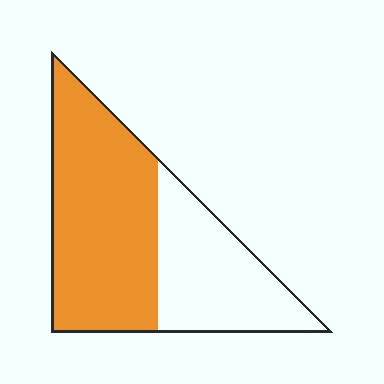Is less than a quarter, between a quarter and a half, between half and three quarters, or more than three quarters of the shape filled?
Between half and three quarters.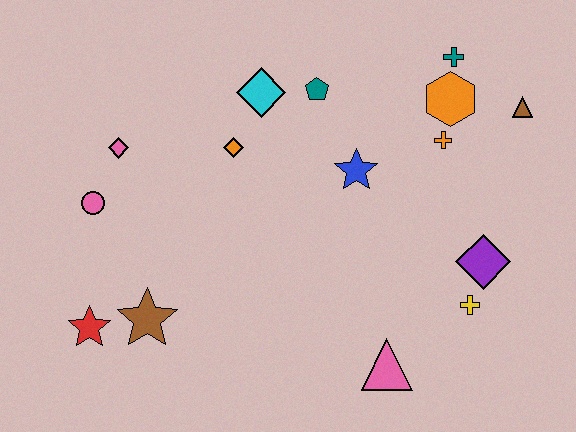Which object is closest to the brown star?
The red star is closest to the brown star.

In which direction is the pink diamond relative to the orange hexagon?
The pink diamond is to the left of the orange hexagon.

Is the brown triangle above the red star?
Yes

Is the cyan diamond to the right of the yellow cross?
No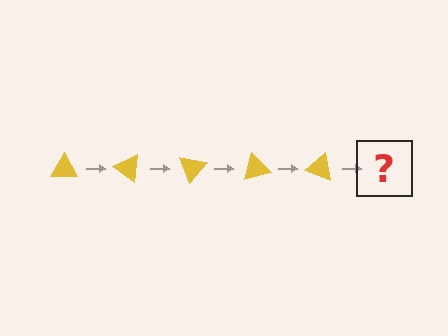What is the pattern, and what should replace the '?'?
The pattern is that the triangle rotates 35 degrees each step. The '?' should be a yellow triangle rotated 175 degrees.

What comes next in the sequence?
The next element should be a yellow triangle rotated 175 degrees.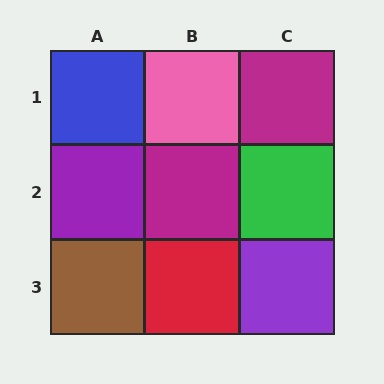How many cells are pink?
1 cell is pink.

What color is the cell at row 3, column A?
Brown.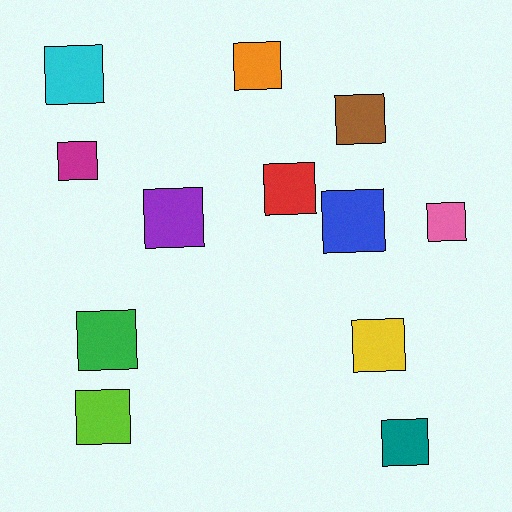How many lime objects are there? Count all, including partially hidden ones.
There is 1 lime object.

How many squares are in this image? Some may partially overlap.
There are 12 squares.